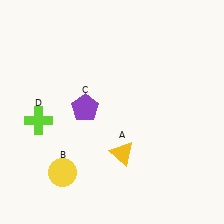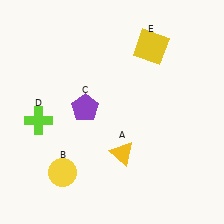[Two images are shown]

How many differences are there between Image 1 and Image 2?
There is 1 difference between the two images.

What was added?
A yellow square (E) was added in Image 2.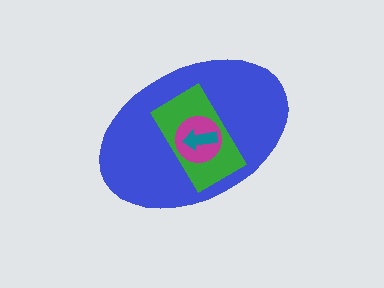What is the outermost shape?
The blue ellipse.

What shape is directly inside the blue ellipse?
The green rectangle.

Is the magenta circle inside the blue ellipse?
Yes.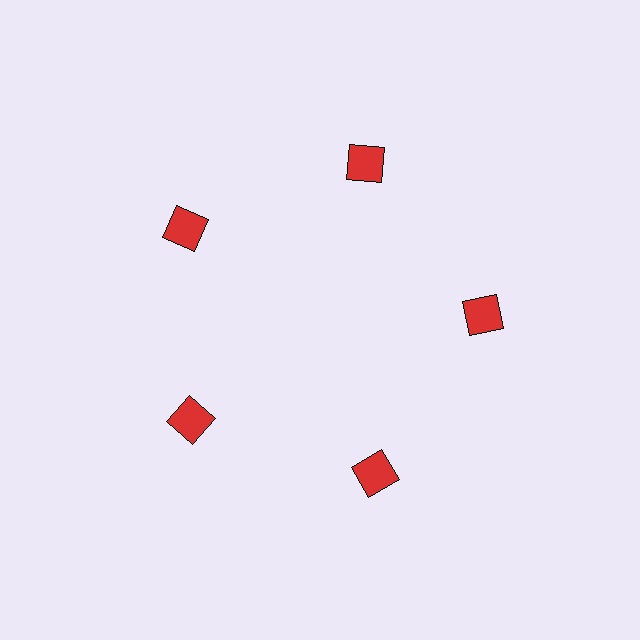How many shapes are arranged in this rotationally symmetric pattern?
There are 5 shapes, arranged in 5 groups of 1.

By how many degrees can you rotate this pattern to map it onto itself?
The pattern maps onto itself every 72 degrees of rotation.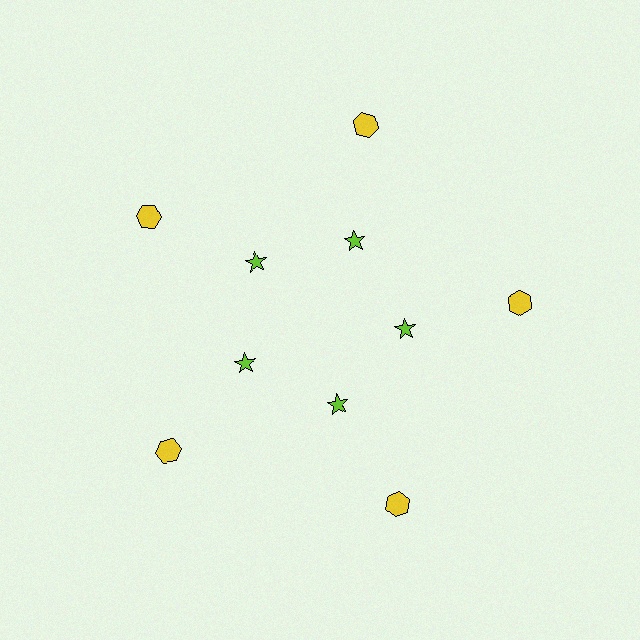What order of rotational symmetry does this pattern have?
This pattern has 5-fold rotational symmetry.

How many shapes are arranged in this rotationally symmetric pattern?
There are 10 shapes, arranged in 5 groups of 2.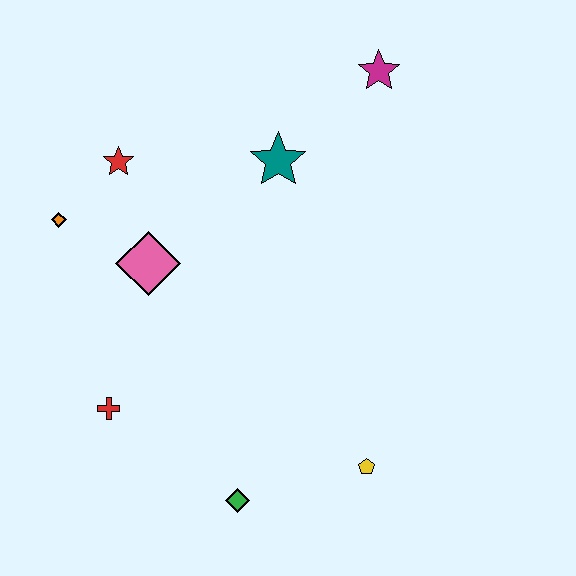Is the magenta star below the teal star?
No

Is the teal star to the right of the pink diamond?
Yes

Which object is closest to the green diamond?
The yellow pentagon is closest to the green diamond.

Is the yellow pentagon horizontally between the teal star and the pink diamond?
No